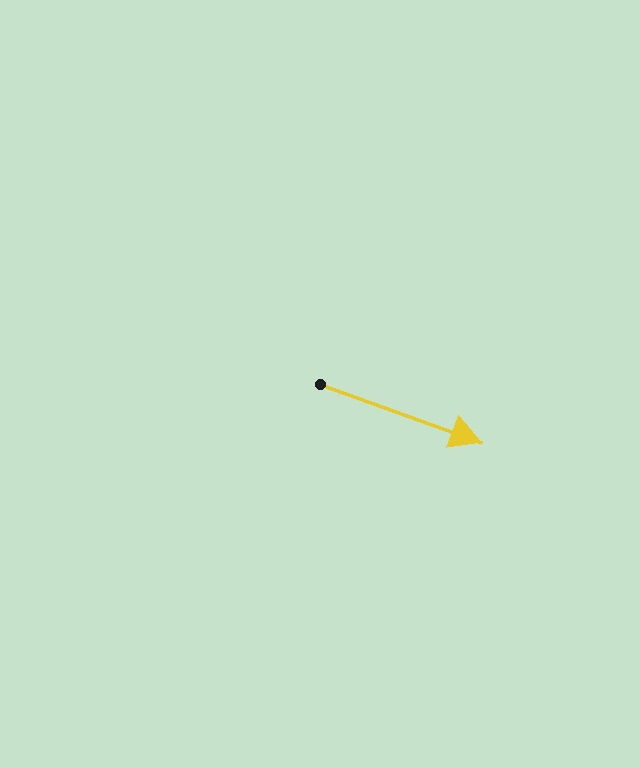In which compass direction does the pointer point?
East.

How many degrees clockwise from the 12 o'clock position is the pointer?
Approximately 110 degrees.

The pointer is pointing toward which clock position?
Roughly 4 o'clock.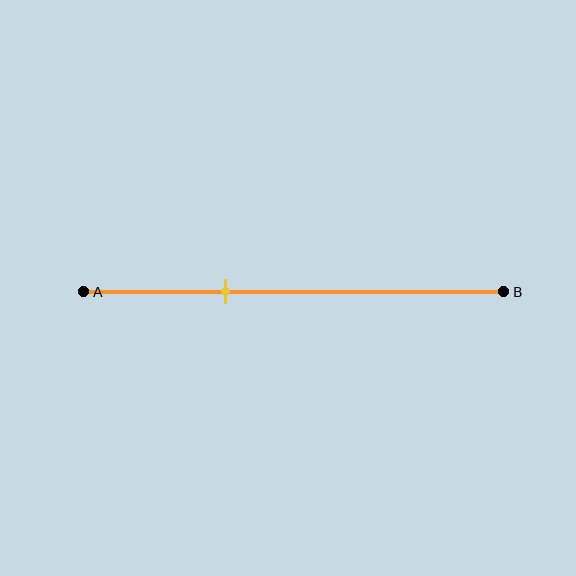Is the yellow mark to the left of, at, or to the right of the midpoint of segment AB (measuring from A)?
The yellow mark is to the left of the midpoint of segment AB.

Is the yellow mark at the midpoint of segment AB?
No, the mark is at about 35% from A, not at the 50% midpoint.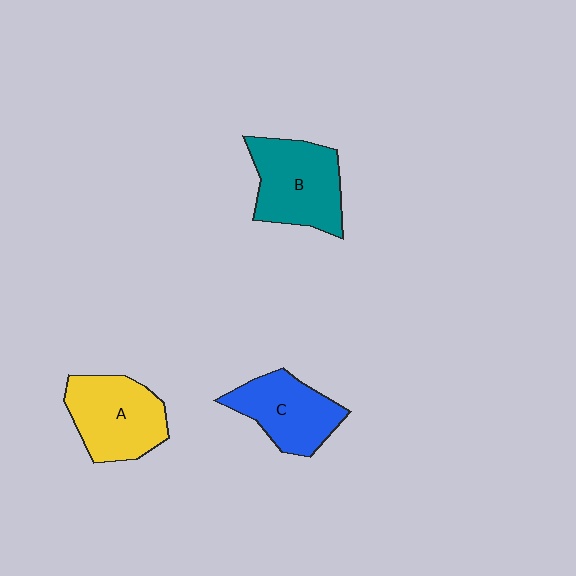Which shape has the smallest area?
Shape C (blue).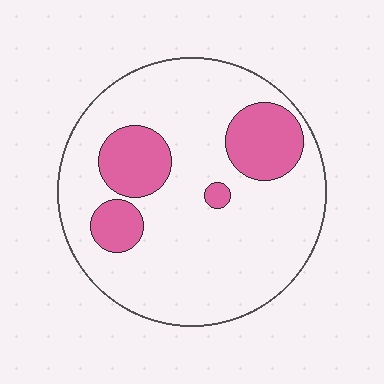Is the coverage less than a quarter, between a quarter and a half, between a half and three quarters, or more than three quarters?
Less than a quarter.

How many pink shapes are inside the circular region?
4.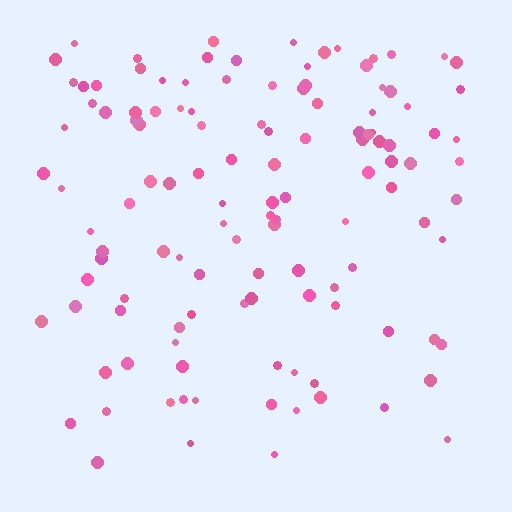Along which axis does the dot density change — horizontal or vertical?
Vertical.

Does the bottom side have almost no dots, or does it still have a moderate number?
Still a moderate number, just noticeably fewer than the top.